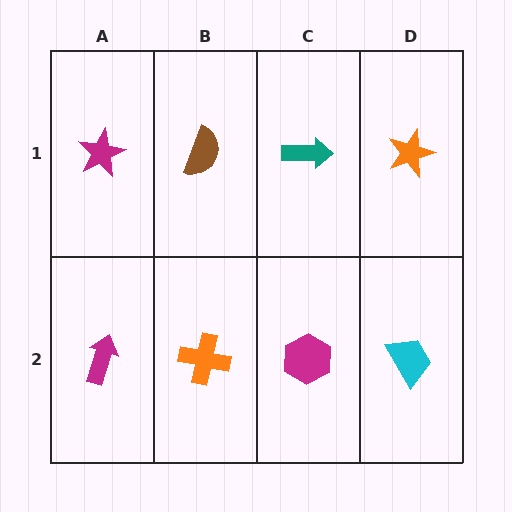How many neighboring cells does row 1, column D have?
2.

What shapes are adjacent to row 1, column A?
A magenta arrow (row 2, column A), a brown semicircle (row 1, column B).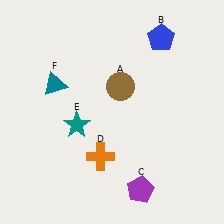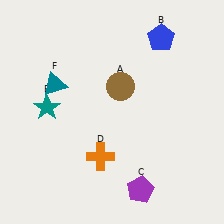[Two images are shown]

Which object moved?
The teal star (E) moved left.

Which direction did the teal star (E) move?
The teal star (E) moved left.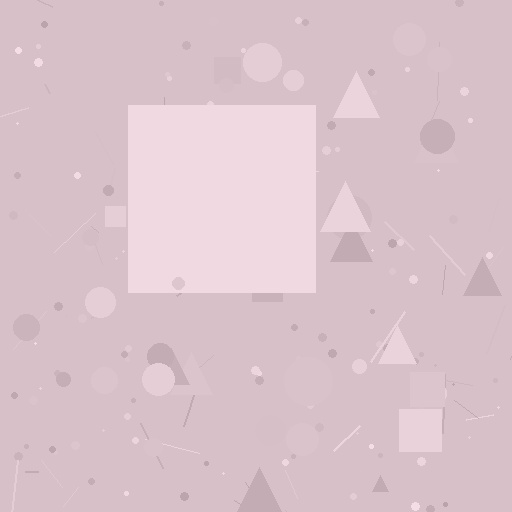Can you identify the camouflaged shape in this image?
The camouflaged shape is a square.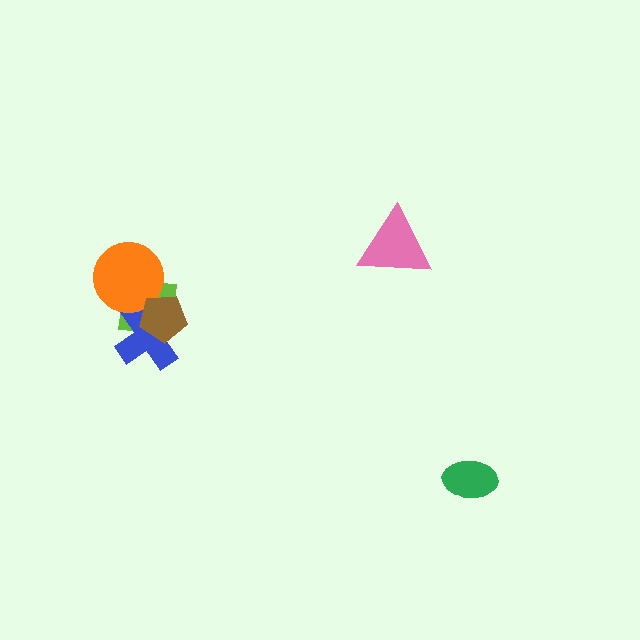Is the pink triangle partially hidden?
No, no other shape covers it.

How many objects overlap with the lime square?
3 objects overlap with the lime square.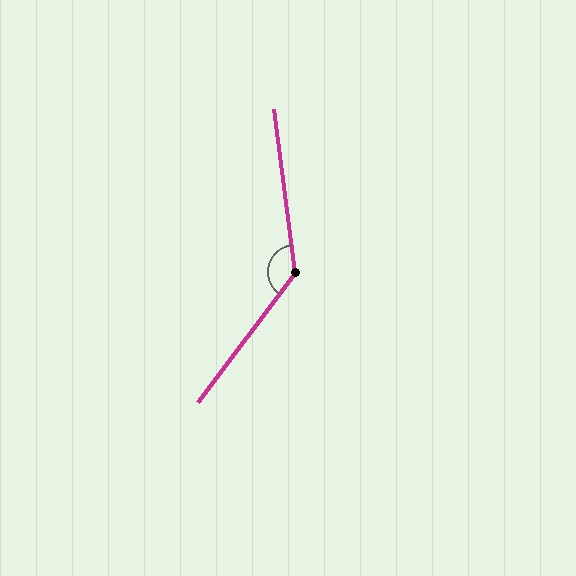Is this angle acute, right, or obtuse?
It is obtuse.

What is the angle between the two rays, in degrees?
Approximately 136 degrees.